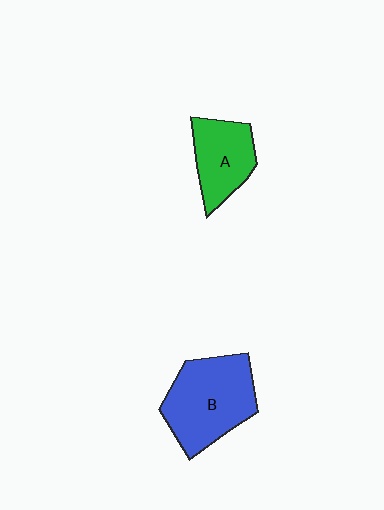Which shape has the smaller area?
Shape A (green).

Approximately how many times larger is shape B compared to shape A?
Approximately 1.5 times.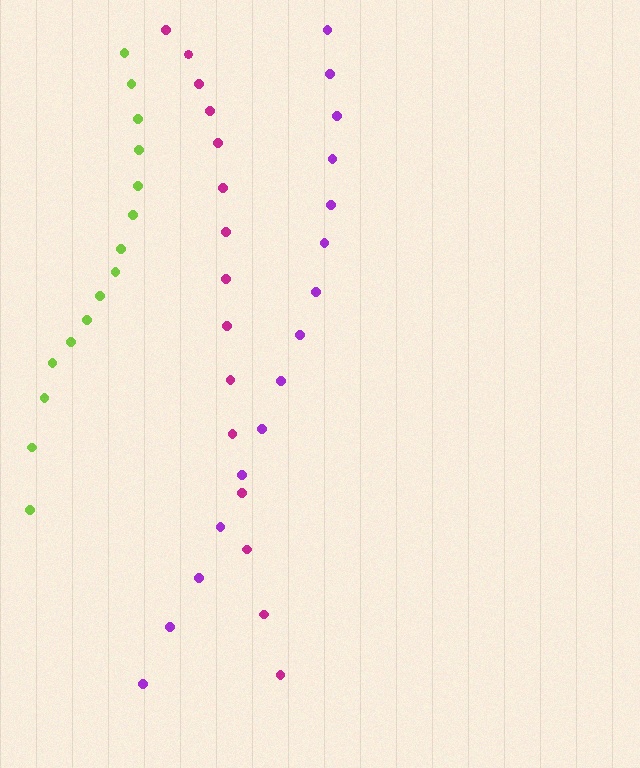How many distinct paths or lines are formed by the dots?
There are 3 distinct paths.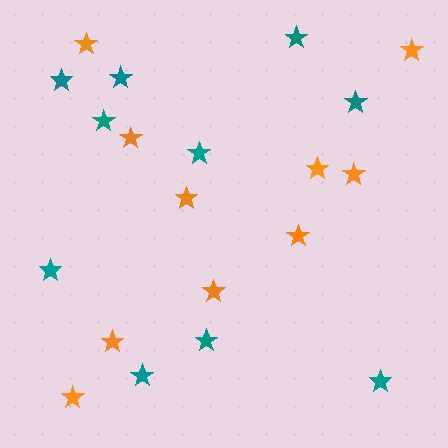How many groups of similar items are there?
There are 2 groups: one group of orange stars (10) and one group of teal stars (10).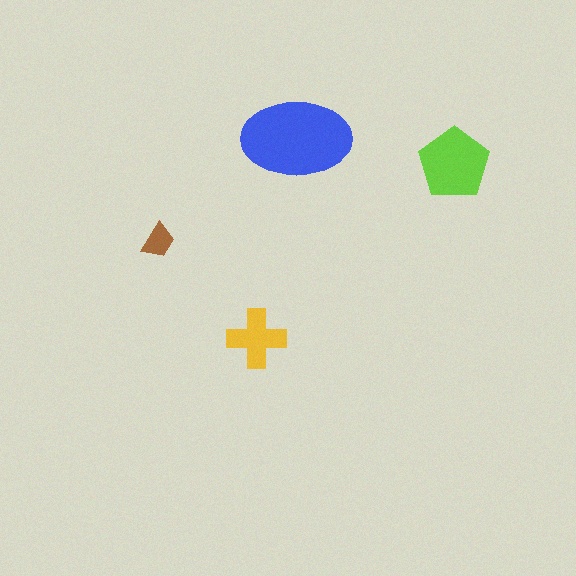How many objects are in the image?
There are 4 objects in the image.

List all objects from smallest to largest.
The brown trapezoid, the yellow cross, the lime pentagon, the blue ellipse.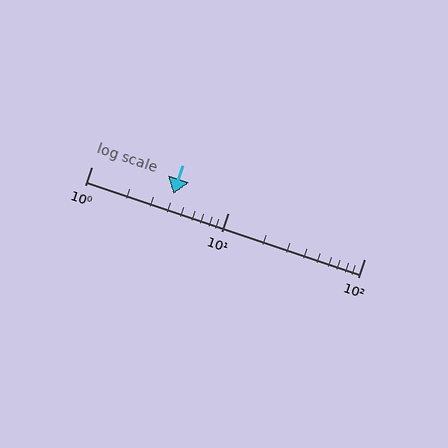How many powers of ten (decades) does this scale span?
The scale spans 2 decades, from 1 to 100.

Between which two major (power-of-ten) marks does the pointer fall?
The pointer is between 1 and 10.